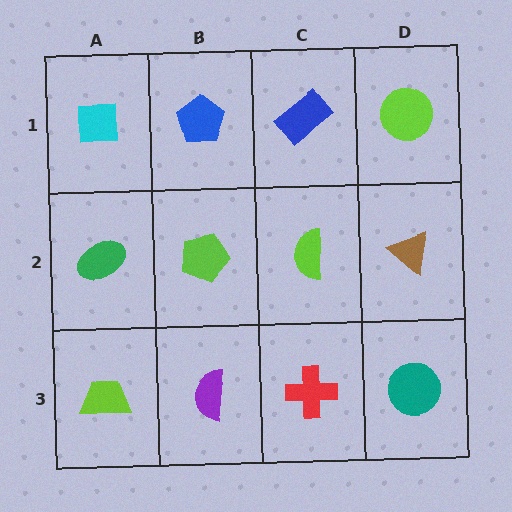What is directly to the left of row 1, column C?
A blue pentagon.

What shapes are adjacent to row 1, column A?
A green ellipse (row 2, column A), a blue pentagon (row 1, column B).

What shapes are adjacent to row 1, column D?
A brown triangle (row 2, column D), a blue rectangle (row 1, column C).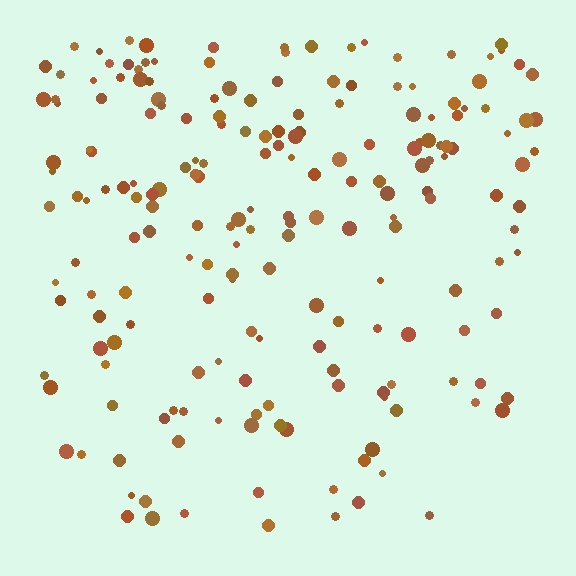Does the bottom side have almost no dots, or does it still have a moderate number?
Still a moderate number, just noticeably fewer than the top.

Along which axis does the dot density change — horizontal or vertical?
Vertical.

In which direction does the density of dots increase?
From bottom to top, with the top side densest.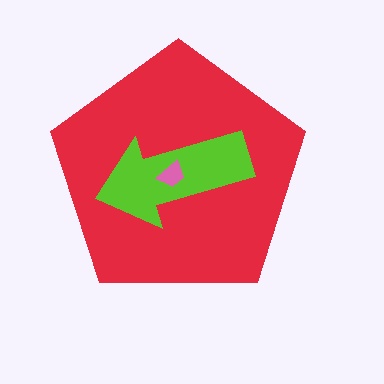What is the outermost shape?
The red pentagon.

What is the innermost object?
The pink trapezoid.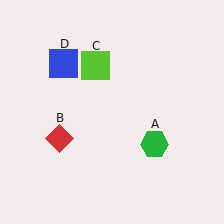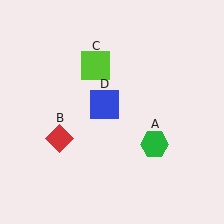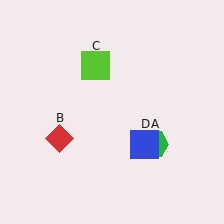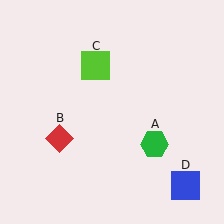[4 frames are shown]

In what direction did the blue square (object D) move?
The blue square (object D) moved down and to the right.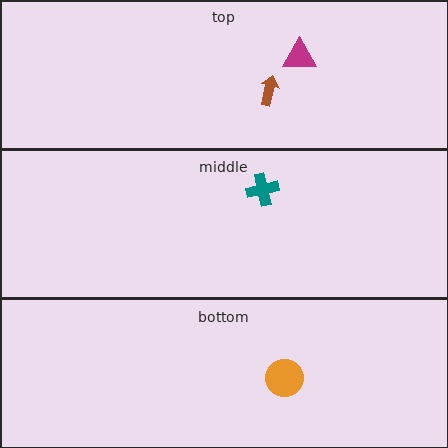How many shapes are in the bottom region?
1.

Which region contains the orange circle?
The bottom region.